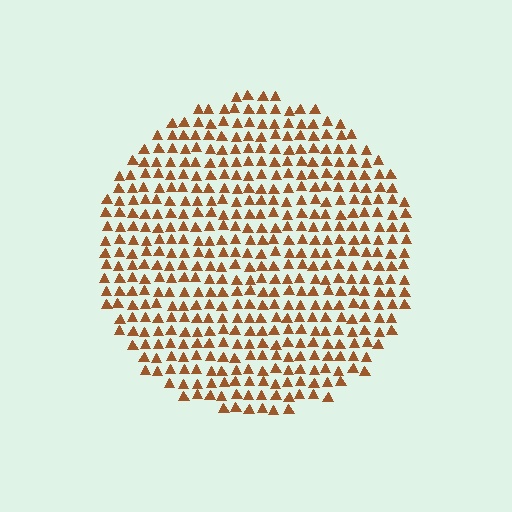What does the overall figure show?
The overall figure shows a circle.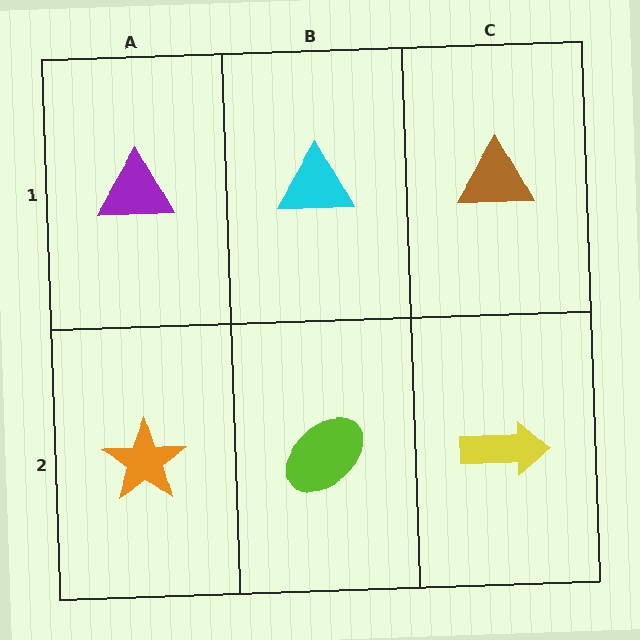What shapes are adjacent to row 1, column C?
A yellow arrow (row 2, column C), a cyan triangle (row 1, column B).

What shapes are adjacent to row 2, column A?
A purple triangle (row 1, column A), a lime ellipse (row 2, column B).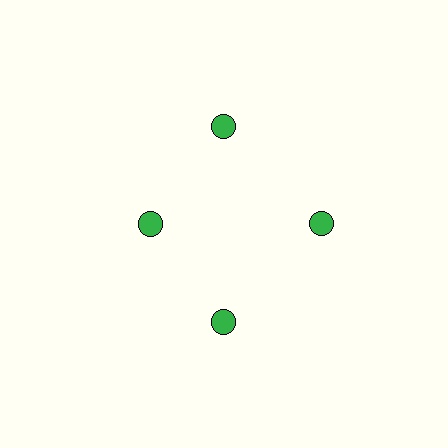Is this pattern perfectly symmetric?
No. The 4 green circles are arranged in a ring, but one element near the 9 o'clock position is pulled inward toward the center, breaking the 4-fold rotational symmetry.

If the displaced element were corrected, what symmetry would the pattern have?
It would have 4-fold rotational symmetry — the pattern would map onto itself every 90 degrees.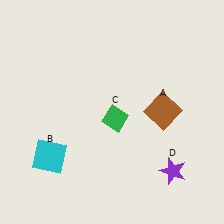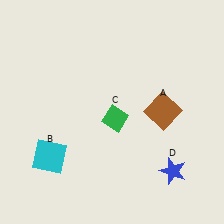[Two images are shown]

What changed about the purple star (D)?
In Image 1, D is purple. In Image 2, it changed to blue.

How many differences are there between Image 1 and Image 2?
There is 1 difference between the two images.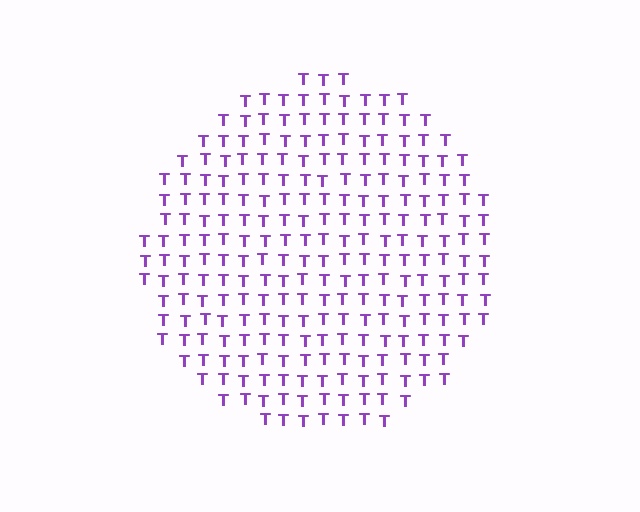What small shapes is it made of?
It is made of small letter T's.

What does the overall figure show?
The overall figure shows a circle.